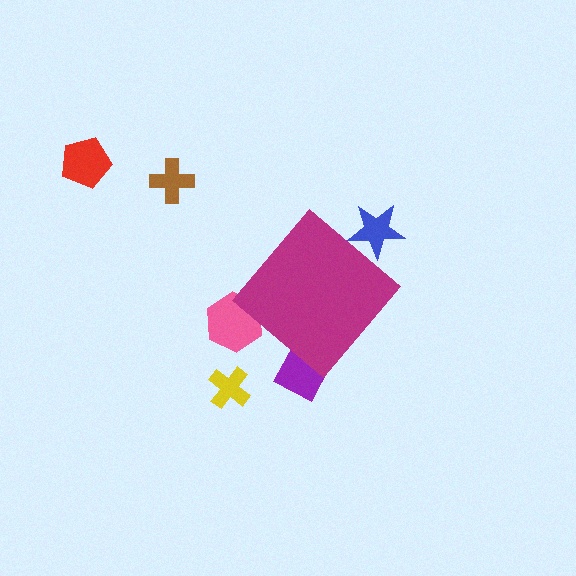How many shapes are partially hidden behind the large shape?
3 shapes are partially hidden.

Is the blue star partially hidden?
Yes, the blue star is partially hidden behind the magenta diamond.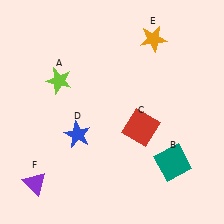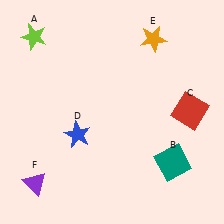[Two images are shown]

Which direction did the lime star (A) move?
The lime star (A) moved up.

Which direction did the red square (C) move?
The red square (C) moved right.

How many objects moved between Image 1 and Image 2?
2 objects moved between the two images.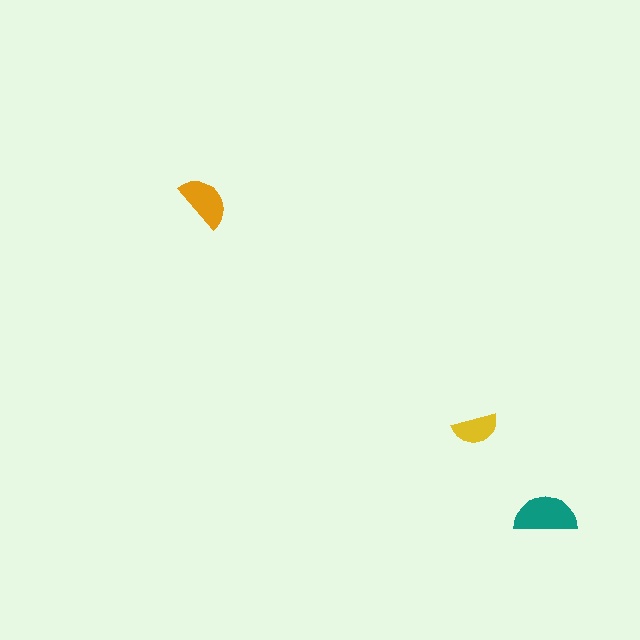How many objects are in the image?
There are 3 objects in the image.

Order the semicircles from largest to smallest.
the teal one, the orange one, the yellow one.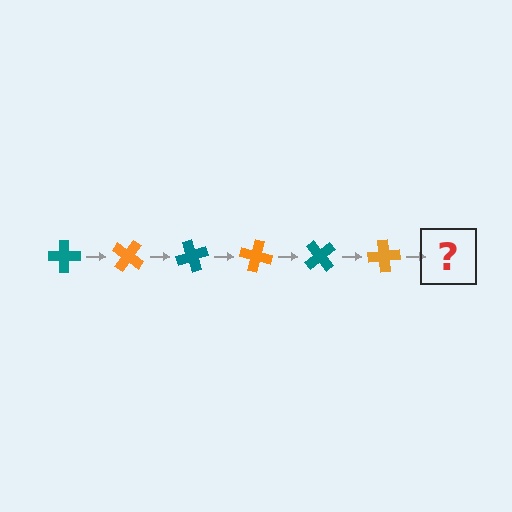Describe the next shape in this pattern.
It should be a teal cross, rotated 210 degrees from the start.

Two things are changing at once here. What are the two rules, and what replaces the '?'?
The two rules are that it rotates 35 degrees each step and the color cycles through teal and orange. The '?' should be a teal cross, rotated 210 degrees from the start.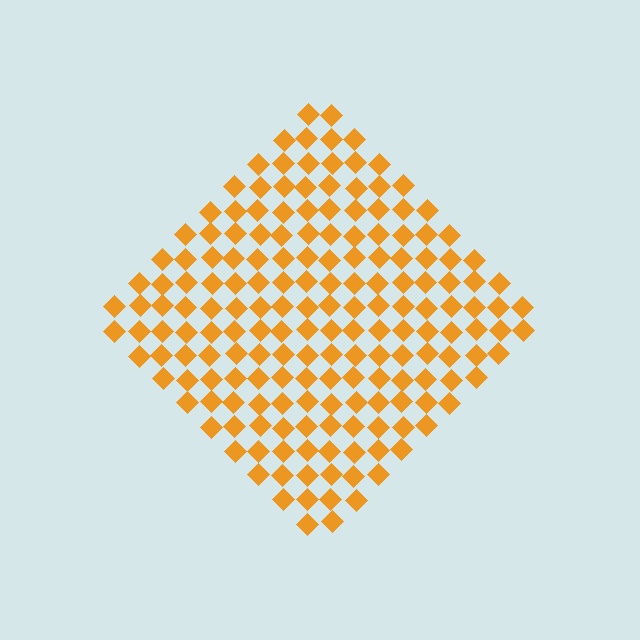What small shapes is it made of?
It is made of small diamonds.